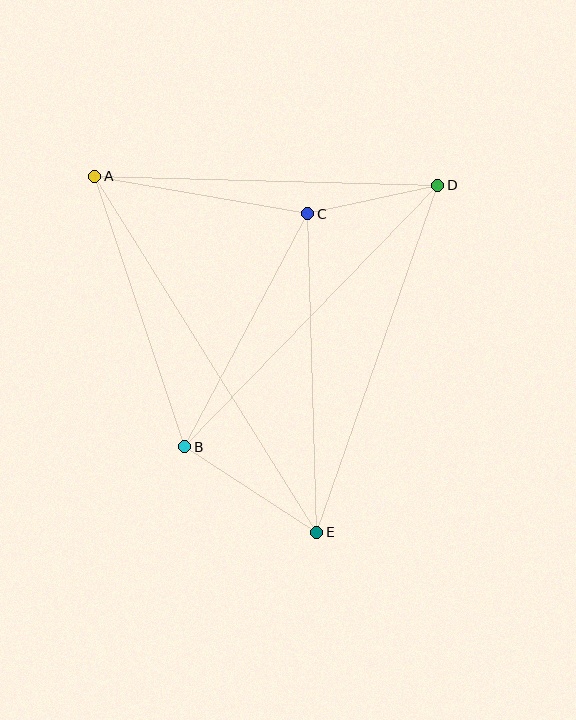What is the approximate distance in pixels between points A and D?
The distance between A and D is approximately 343 pixels.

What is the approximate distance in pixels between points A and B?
The distance between A and B is approximately 285 pixels.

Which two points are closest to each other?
Points C and D are closest to each other.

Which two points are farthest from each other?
Points A and E are farthest from each other.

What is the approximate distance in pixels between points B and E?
The distance between B and E is approximately 158 pixels.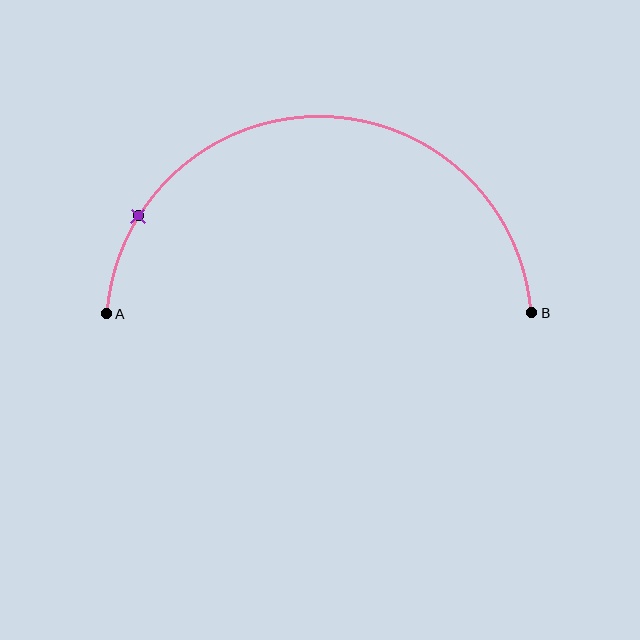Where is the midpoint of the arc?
The arc midpoint is the point on the curve farthest from the straight line joining A and B. It sits above that line.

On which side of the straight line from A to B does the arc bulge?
The arc bulges above the straight line connecting A and B.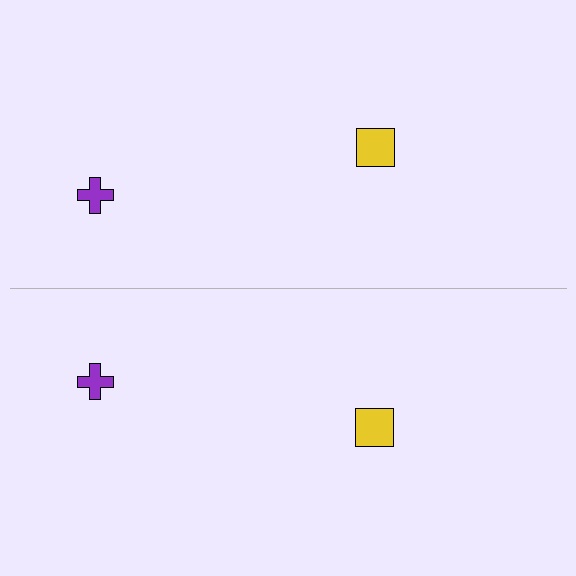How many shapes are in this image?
There are 4 shapes in this image.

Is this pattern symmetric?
Yes, this pattern has bilateral (reflection) symmetry.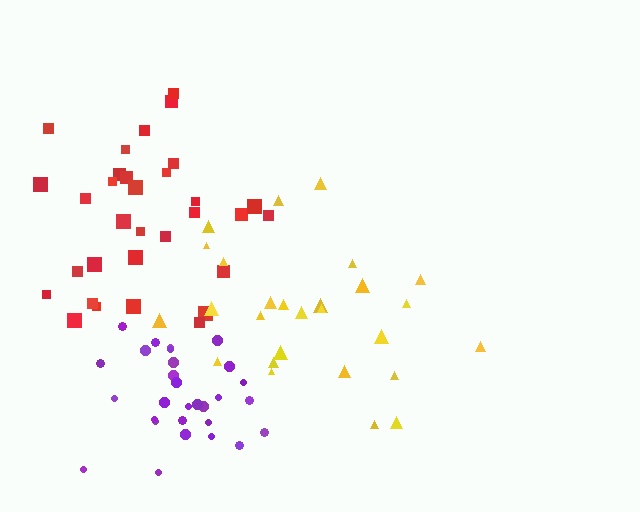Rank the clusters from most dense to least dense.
purple, red, yellow.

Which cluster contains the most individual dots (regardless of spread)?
Red (32).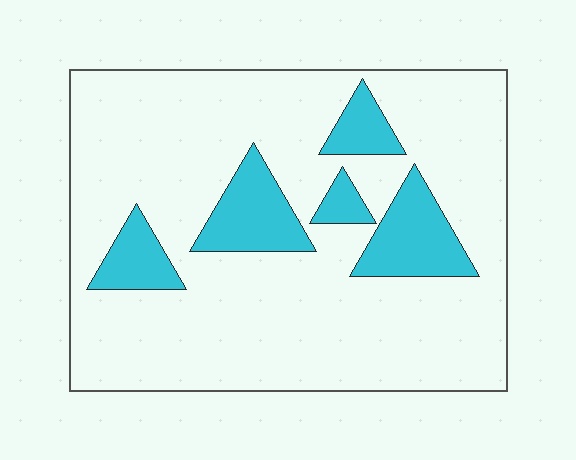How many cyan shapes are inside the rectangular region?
5.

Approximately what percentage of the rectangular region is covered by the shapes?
Approximately 15%.